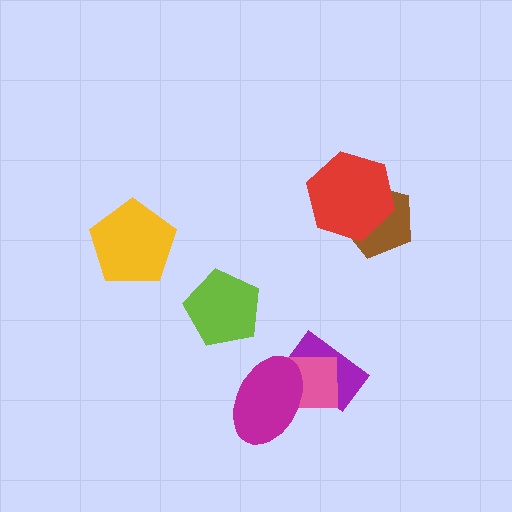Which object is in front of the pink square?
The magenta ellipse is in front of the pink square.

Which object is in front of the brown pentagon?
The red hexagon is in front of the brown pentagon.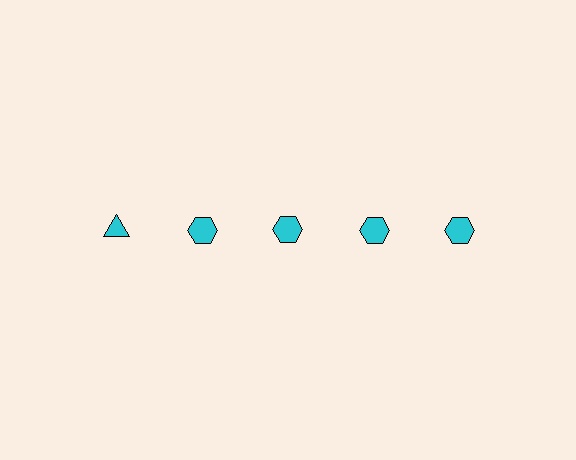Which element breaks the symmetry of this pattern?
The cyan triangle in the top row, leftmost column breaks the symmetry. All other shapes are cyan hexagons.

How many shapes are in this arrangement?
There are 5 shapes arranged in a grid pattern.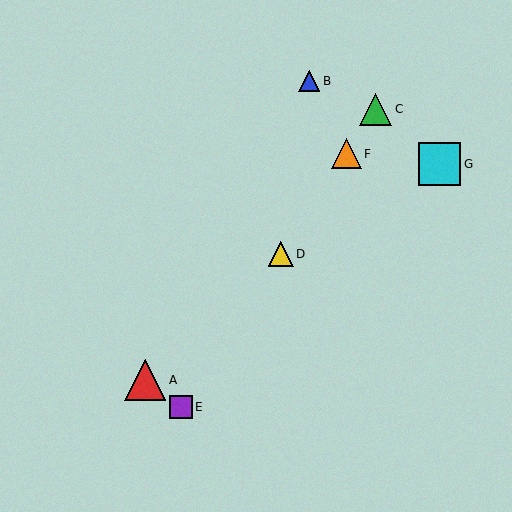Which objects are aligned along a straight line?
Objects C, D, E, F are aligned along a straight line.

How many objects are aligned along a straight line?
4 objects (C, D, E, F) are aligned along a straight line.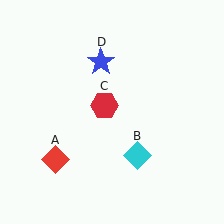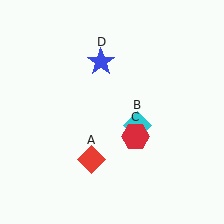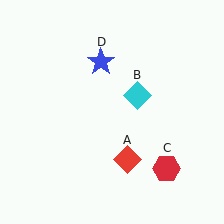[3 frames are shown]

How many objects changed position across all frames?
3 objects changed position: red diamond (object A), cyan diamond (object B), red hexagon (object C).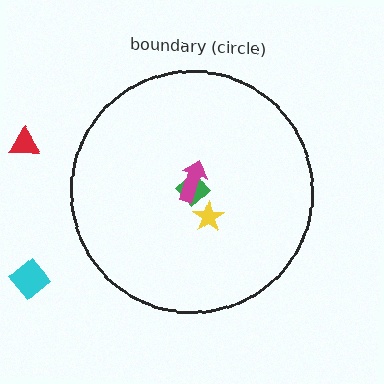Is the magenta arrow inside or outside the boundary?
Inside.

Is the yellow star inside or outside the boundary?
Inside.